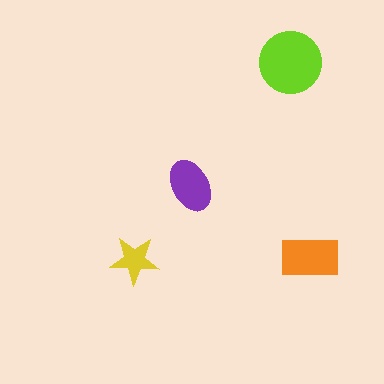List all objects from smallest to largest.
The yellow star, the purple ellipse, the orange rectangle, the lime circle.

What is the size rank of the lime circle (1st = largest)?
1st.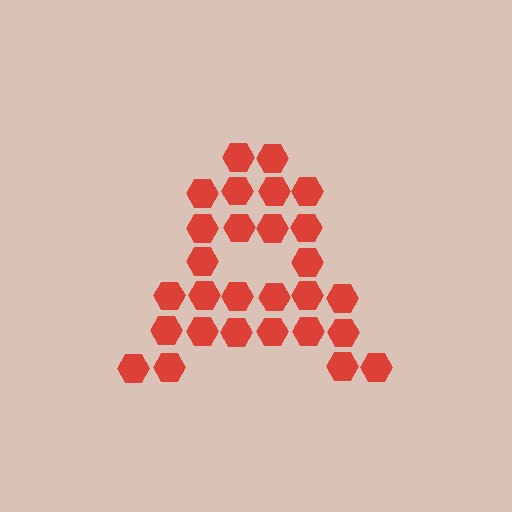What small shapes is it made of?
It is made of small hexagons.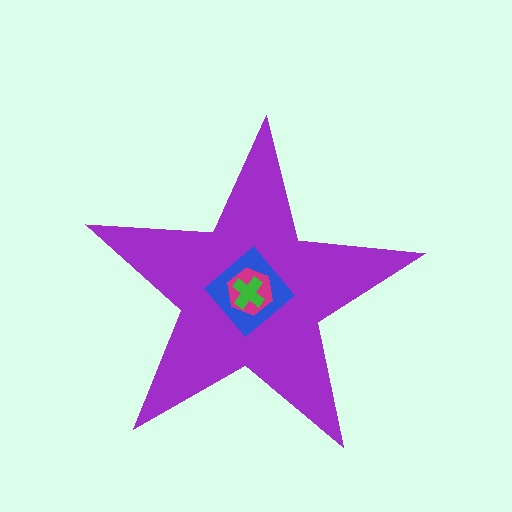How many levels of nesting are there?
4.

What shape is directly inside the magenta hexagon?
The green cross.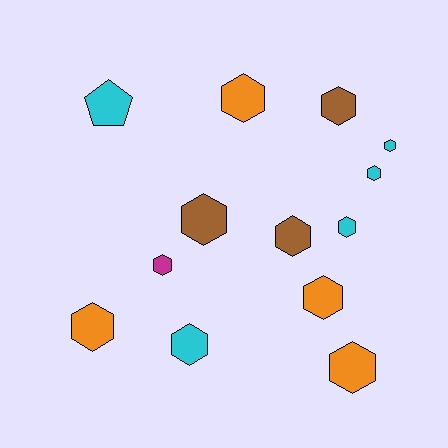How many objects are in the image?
There are 13 objects.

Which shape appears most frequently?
Hexagon, with 12 objects.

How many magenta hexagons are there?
There is 1 magenta hexagon.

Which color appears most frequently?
Cyan, with 5 objects.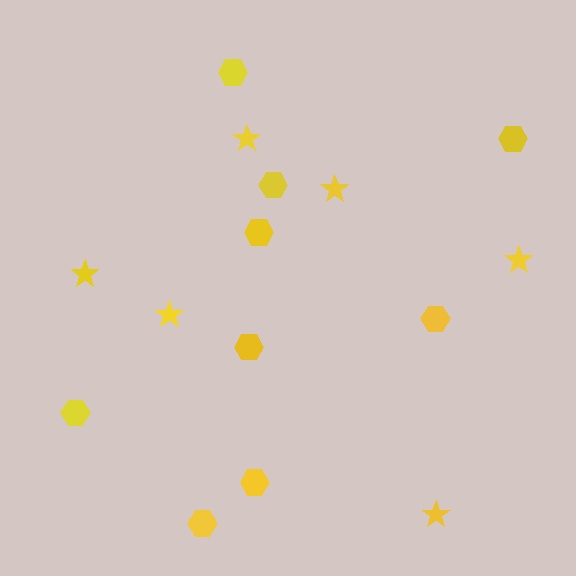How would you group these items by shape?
There are 2 groups: one group of stars (6) and one group of hexagons (9).